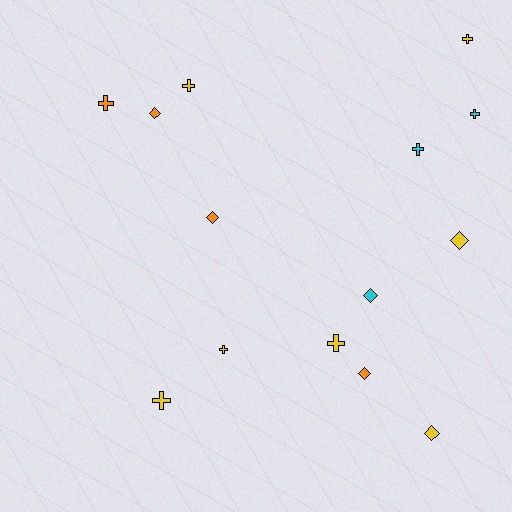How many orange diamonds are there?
There are 3 orange diamonds.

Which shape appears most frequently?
Cross, with 8 objects.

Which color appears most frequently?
Yellow, with 7 objects.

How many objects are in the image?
There are 14 objects.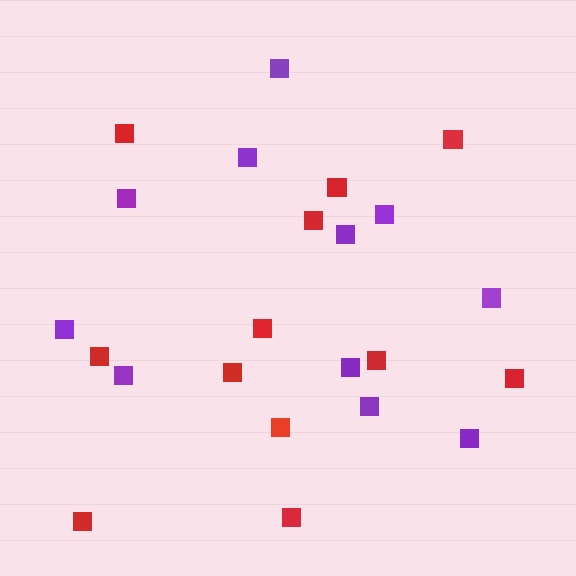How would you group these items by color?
There are 2 groups: one group of red squares (12) and one group of purple squares (11).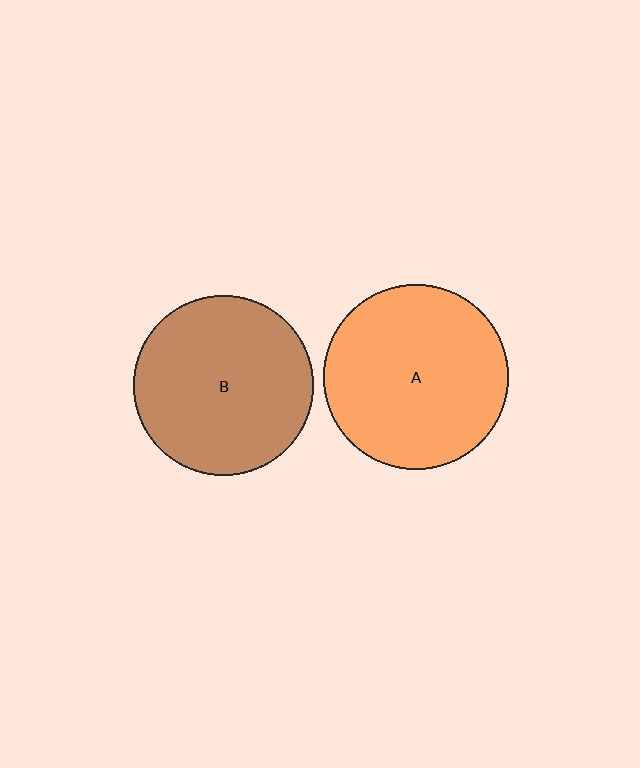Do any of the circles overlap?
No, none of the circles overlap.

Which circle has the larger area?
Circle A (orange).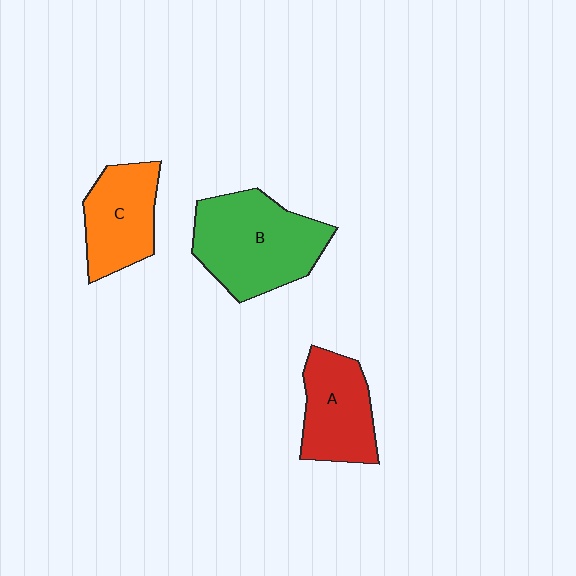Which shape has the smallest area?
Shape C (orange).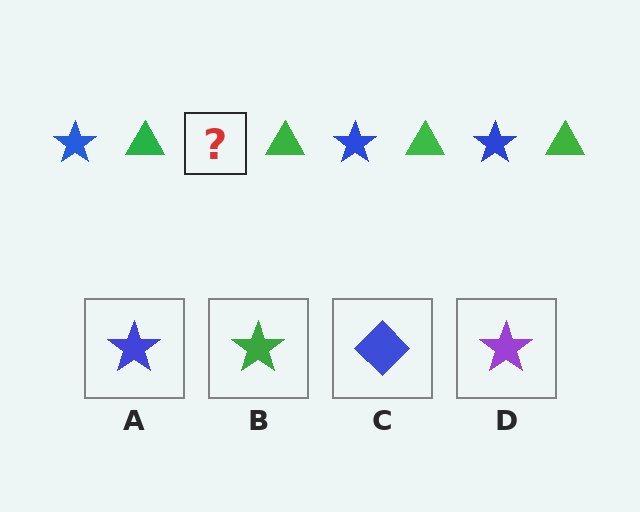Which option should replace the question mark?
Option A.